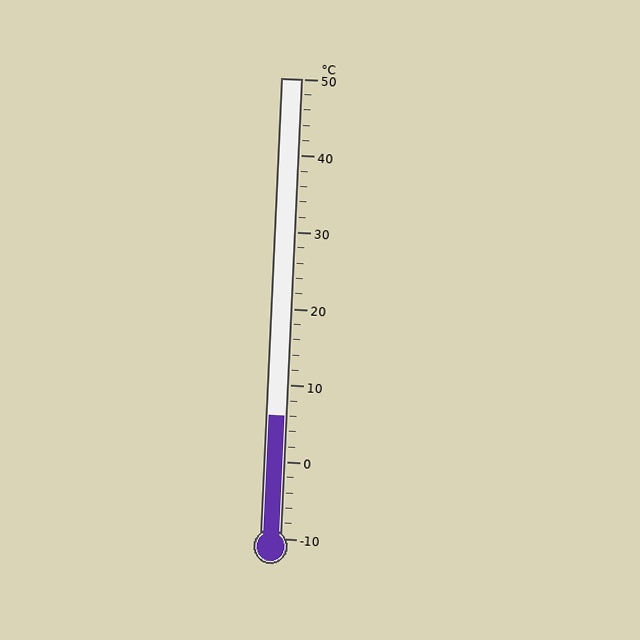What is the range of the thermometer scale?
The thermometer scale ranges from -10°C to 50°C.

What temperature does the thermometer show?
The thermometer shows approximately 6°C.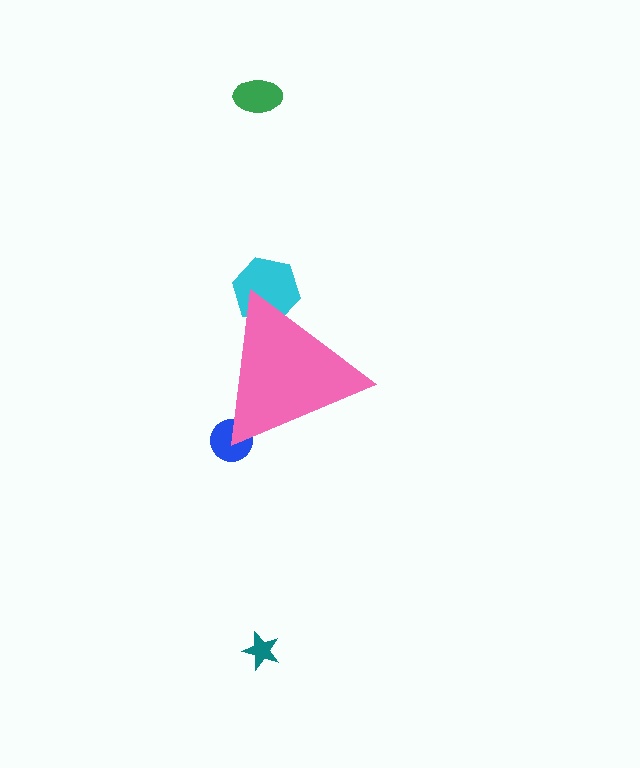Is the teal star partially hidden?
No, the teal star is fully visible.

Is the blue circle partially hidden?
Yes, the blue circle is partially hidden behind the pink triangle.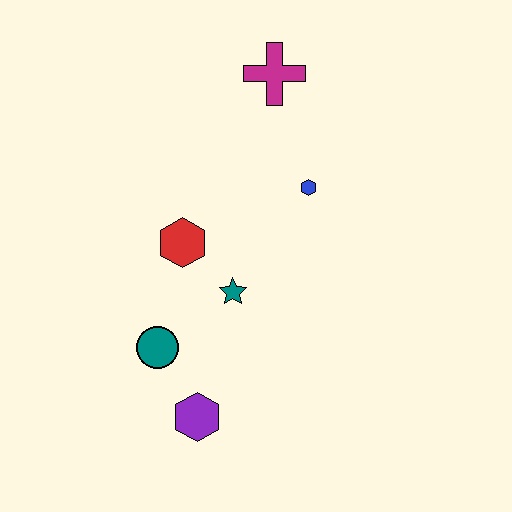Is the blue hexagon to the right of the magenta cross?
Yes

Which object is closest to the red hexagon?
The teal star is closest to the red hexagon.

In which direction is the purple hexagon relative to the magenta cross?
The purple hexagon is below the magenta cross.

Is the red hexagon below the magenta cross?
Yes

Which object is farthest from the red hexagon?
The magenta cross is farthest from the red hexagon.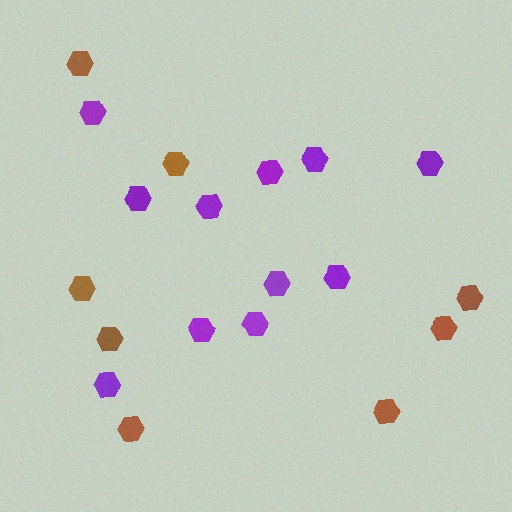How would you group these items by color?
There are 2 groups: one group of purple hexagons (11) and one group of brown hexagons (8).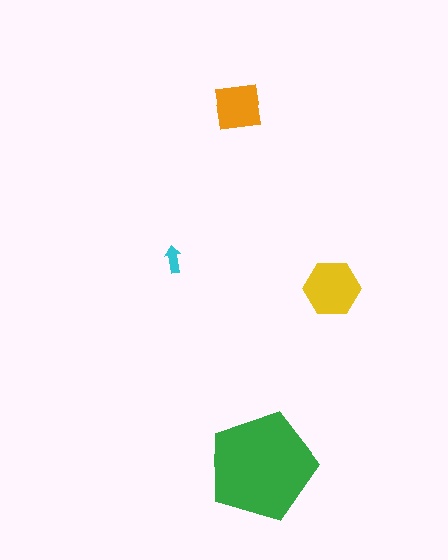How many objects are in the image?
There are 4 objects in the image.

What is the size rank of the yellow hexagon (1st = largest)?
2nd.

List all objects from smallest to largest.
The cyan arrow, the orange square, the yellow hexagon, the green pentagon.